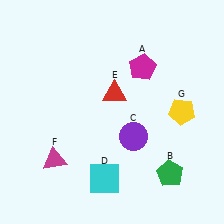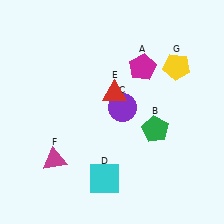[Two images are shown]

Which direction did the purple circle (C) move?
The purple circle (C) moved up.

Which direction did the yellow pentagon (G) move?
The yellow pentagon (G) moved up.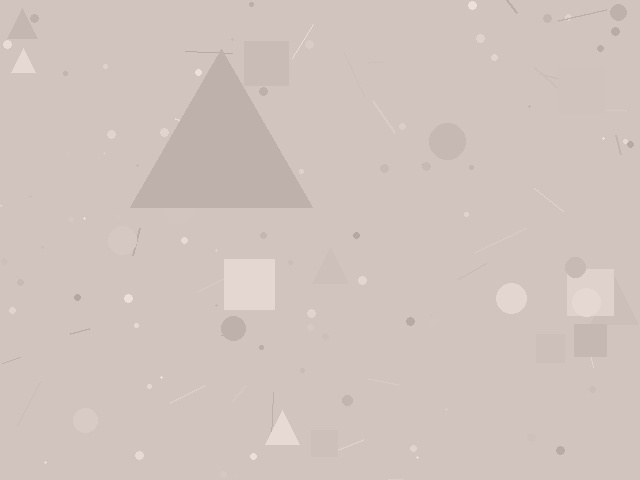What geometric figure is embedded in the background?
A triangle is embedded in the background.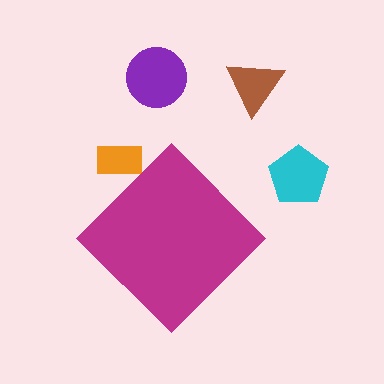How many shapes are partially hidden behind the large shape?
1 shape is partially hidden.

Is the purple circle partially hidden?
No, the purple circle is fully visible.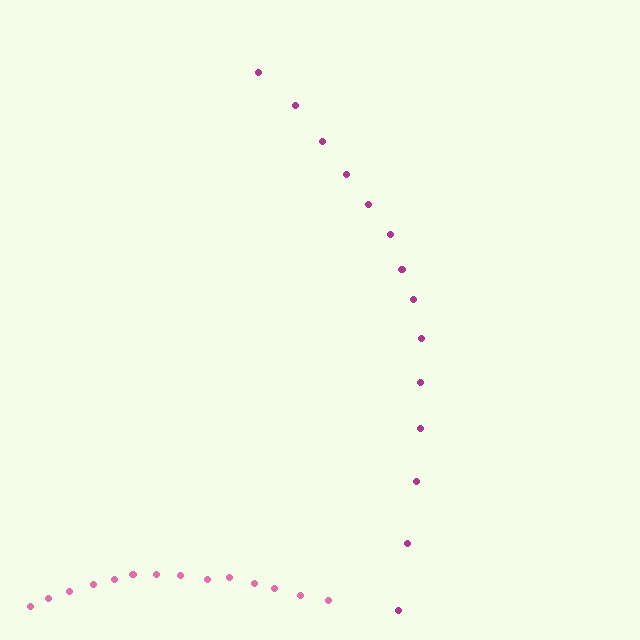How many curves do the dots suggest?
There are 2 distinct paths.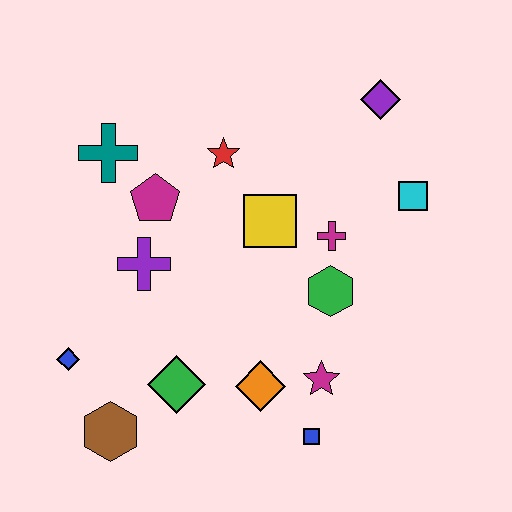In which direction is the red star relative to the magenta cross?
The red star is to the left of the magenta cross.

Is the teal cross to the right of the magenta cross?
No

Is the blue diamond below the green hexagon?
Yes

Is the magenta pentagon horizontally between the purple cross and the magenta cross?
Yes